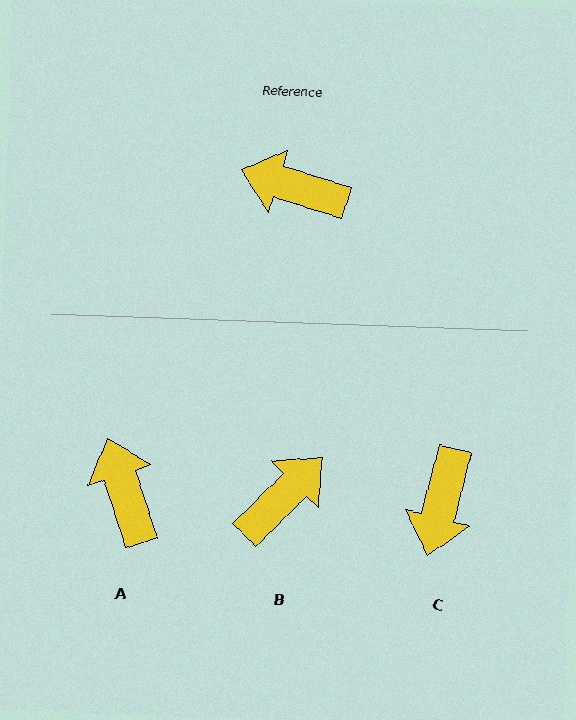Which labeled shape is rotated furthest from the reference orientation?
B, about 118 degrees away.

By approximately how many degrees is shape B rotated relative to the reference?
Approximately 118 degrees clockwise.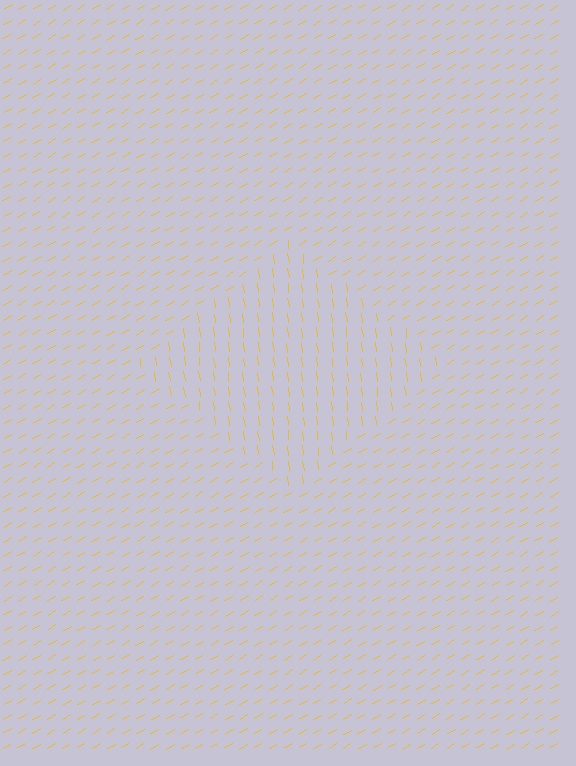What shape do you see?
I see a diamond.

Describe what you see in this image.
The image is filled with small yellow line segments. A diamond region in the image has lines oriented differently from the surrounding lines, creating a visible texture boundary.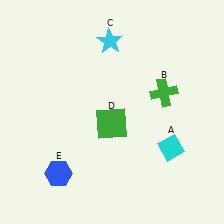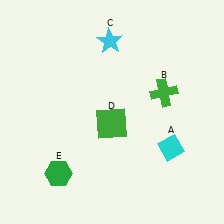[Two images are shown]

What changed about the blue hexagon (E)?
In Image 1, E is blue. In Image 2, it changed to green.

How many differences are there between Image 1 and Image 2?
There is 1 difference between the two images.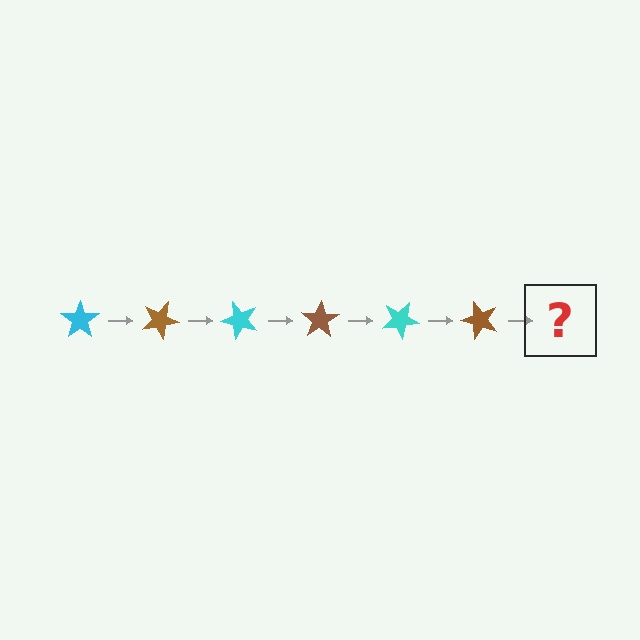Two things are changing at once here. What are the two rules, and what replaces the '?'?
The two rules are that it rotates 25 degrees each step and the color cycles through cyan and brown. The '?' should be a cyan star, rotated 150 degrees from the start.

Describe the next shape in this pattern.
It should be a cyan star, rotated 150 degrees from the start.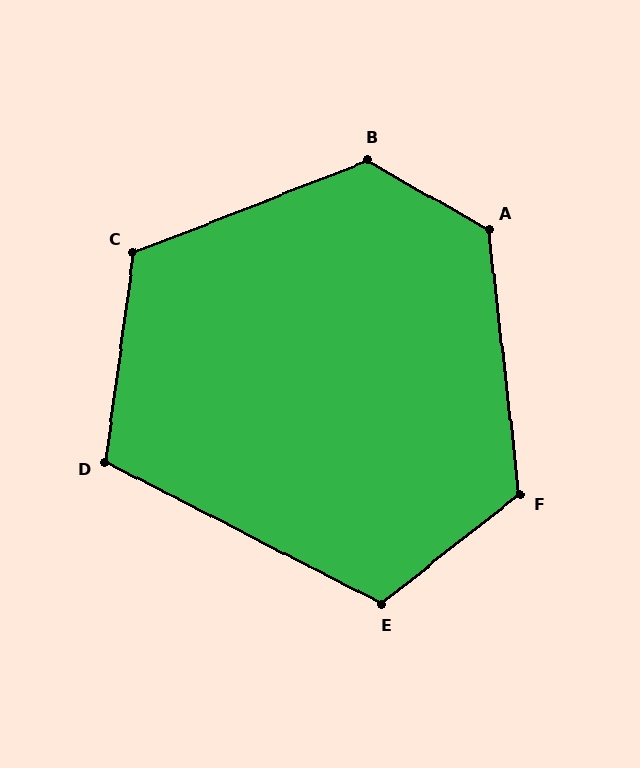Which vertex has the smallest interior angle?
D, at approximately 110 degrees.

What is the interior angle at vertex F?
Approximately 122 degrees (obtuse).